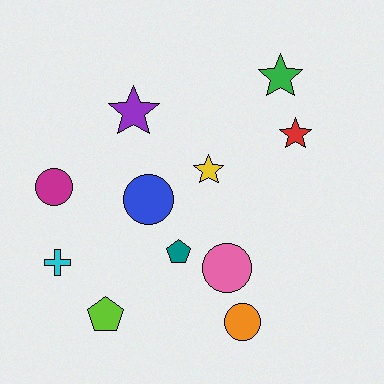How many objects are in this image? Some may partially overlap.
There are 11 objects.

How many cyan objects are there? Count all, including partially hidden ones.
There is 1 cyan object.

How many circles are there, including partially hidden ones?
There are 4 circles.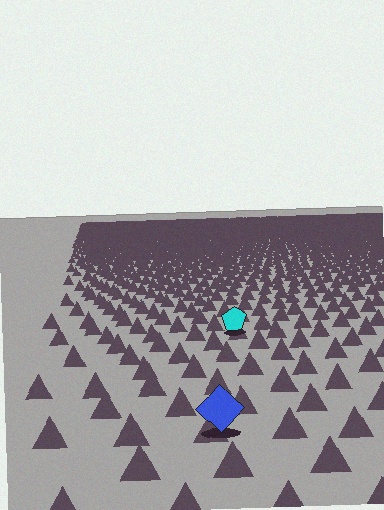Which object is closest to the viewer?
The blue diamond is closest. The texture marks near it are larger and more spread out.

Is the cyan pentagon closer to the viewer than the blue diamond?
No. The blue diamond is closer — you can tell from the texture gradient: the ground texture is coarser near it.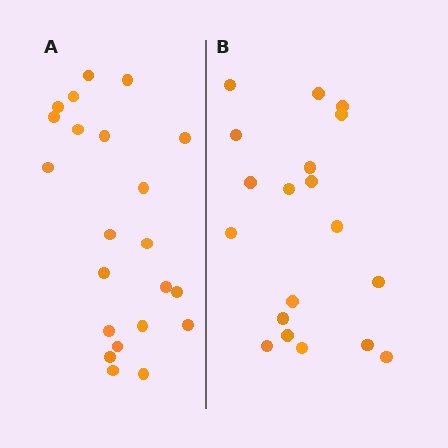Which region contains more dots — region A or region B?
Region A (the left region) has more dots.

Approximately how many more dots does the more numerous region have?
Region A has just a few more — roughly 2 or 3 more dots than region B.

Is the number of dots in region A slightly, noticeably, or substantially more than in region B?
Region A has only slightly more — the two regions are fairly close. The ratio is roughly 1.2 to 1.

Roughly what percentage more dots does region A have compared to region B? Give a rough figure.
About 15% more.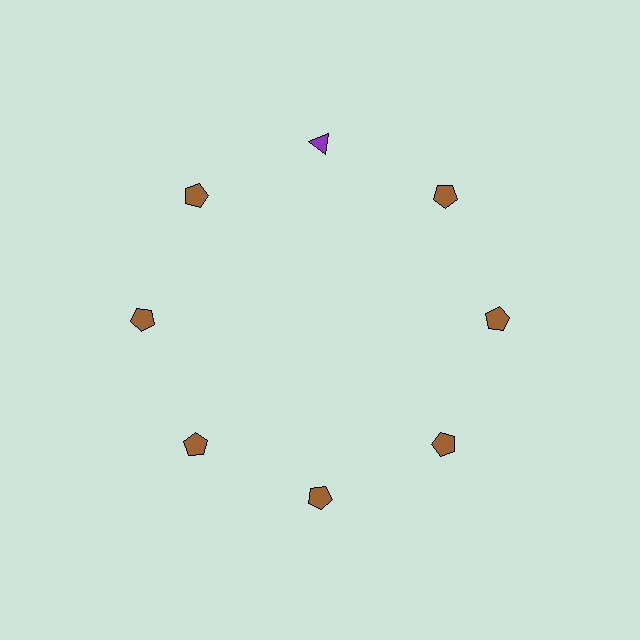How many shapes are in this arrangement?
There are 8 shapes arranged in a ring pattern.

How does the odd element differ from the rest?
It differs in both color (purple instead of brown) and shape (triangle instead of pentagon).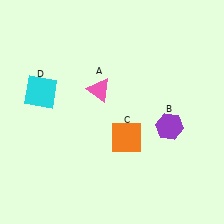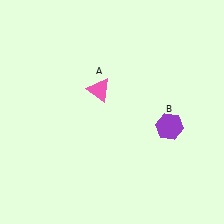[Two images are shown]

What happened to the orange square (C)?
The orange square (C) was removed in Image 2. It was in the bottom-right area of Image 1.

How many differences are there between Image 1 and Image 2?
There are 2 differences between the two images.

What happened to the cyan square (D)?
The cyan square (D) was removed in Image 2. It was in the top-left area of Image 1.